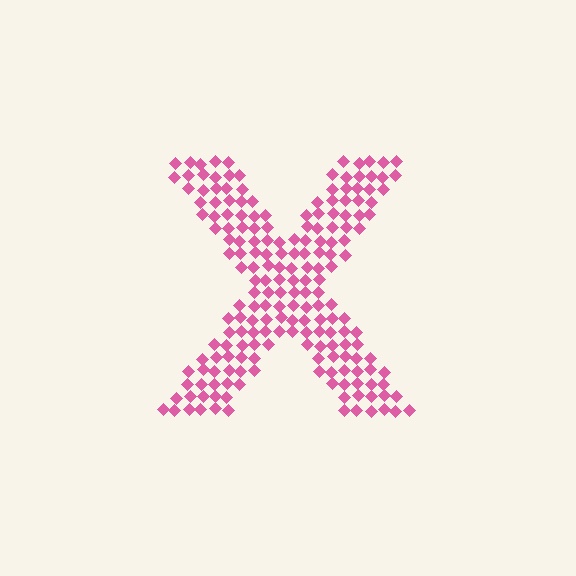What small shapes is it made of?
It is made of small diamonds.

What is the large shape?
The large shape is the letter X.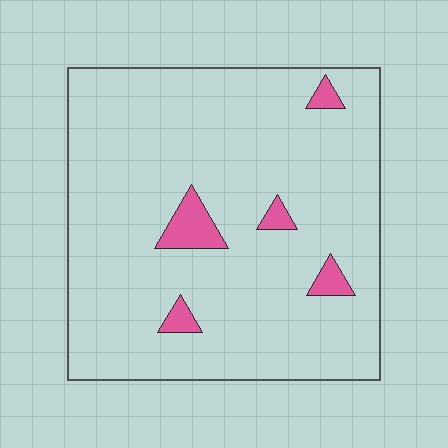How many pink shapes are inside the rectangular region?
5.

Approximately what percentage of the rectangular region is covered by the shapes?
Approximately 5%.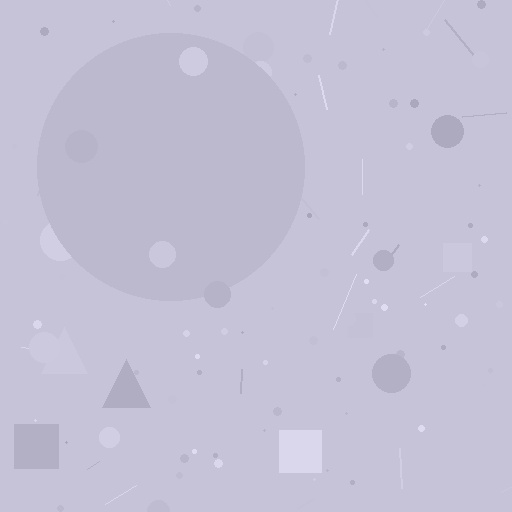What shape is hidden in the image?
A circle is hidden in the image.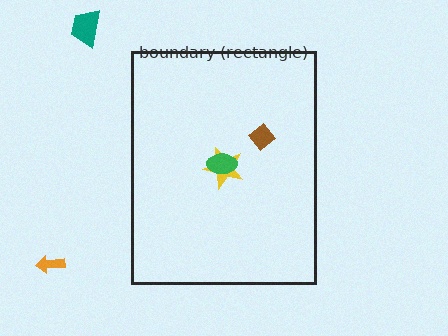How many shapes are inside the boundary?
3 inside, 2 outside.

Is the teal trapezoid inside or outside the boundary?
Outside.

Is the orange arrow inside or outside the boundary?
Outside.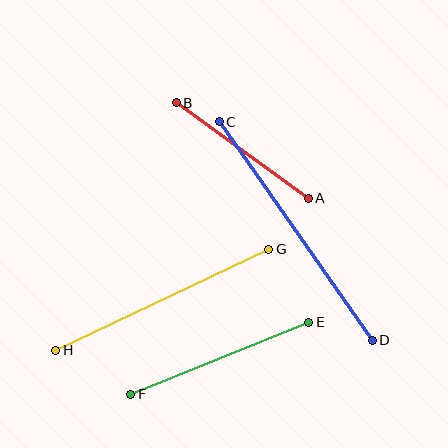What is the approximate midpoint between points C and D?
The midpoint is at approximately (296, 231) pixels.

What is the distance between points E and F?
The distance is approximately 192 pixels.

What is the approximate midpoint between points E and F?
The midpoint is at approximately (220, 358) pixels.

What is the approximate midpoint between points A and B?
The midpoint is at approximately (242, 151) pixels.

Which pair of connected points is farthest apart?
Points C and D are farthest apart.